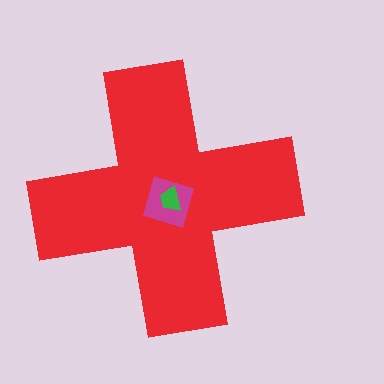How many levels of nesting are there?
3.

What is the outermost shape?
The red cross.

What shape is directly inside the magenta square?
The green trapezoid.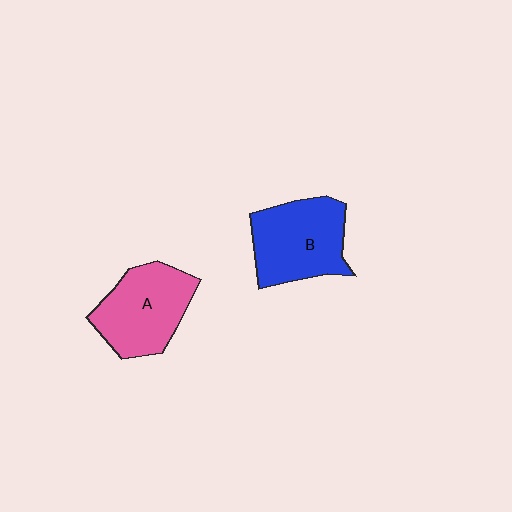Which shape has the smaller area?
Shape A (pink).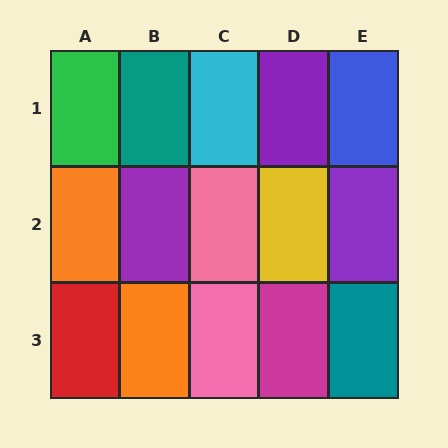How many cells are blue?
1 cell is blue.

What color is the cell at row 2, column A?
Orange.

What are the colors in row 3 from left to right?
Red, orange, pink, magenta, teal.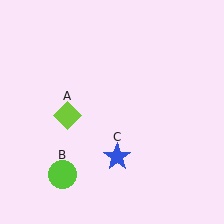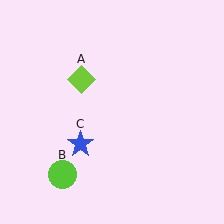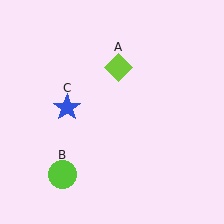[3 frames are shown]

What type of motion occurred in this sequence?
The lime diamond (object A), blue star (object C) rotated clockwise around the center of the scene.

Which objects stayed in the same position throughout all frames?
Lime circle (object B) remained stationary.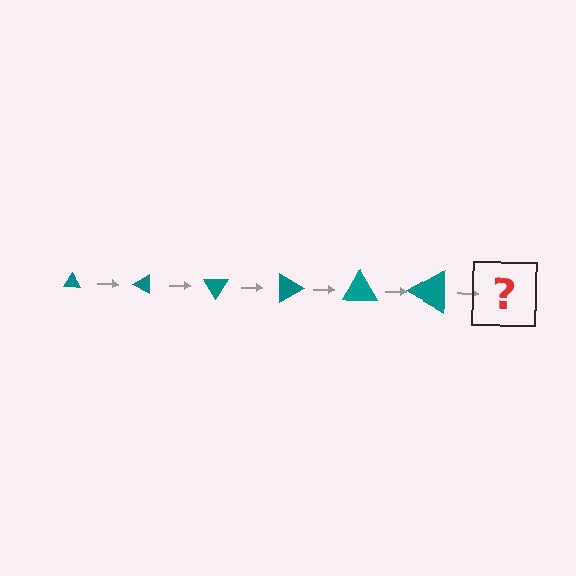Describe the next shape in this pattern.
It should be a triangle, larger than the previous one and rotated 180 degrees from the start.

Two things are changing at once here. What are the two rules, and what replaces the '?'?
The two rules are that the triangle grows larger each step and it rotates 30 degrees each step. The '?' should be a triangle, larger than the previous one and rotated 180 degrees from the start.